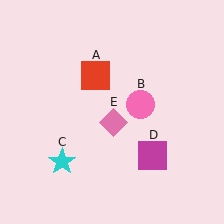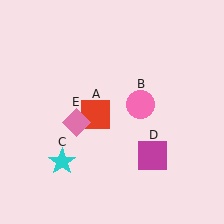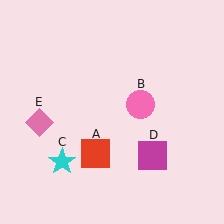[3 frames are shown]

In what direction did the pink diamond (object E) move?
The pink diamond (object E) moved left.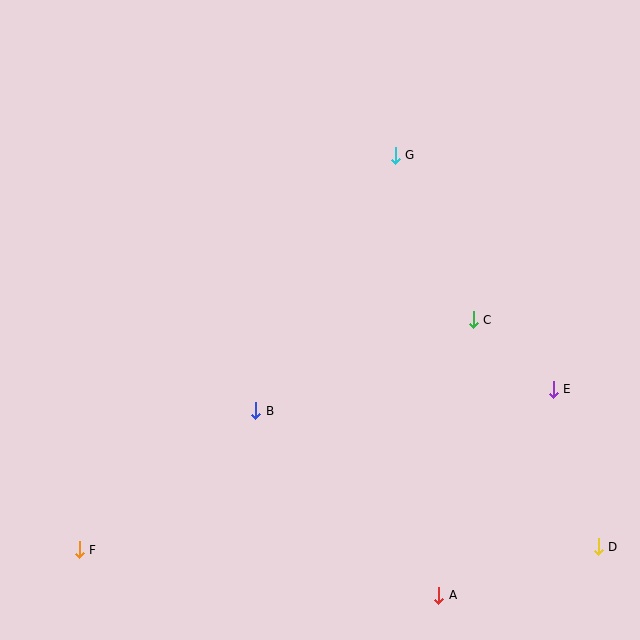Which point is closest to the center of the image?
Point B at (256, 411) is closest to the center.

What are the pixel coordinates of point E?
Point E is at (553, 389).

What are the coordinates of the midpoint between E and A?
The midpoint between E and A is at (496, 492).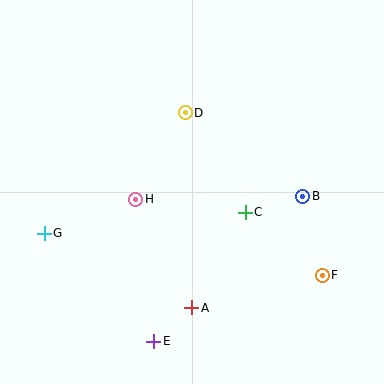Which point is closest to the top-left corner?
Point D is closest to the top-left corner.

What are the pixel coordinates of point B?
Point B is at (303, 196).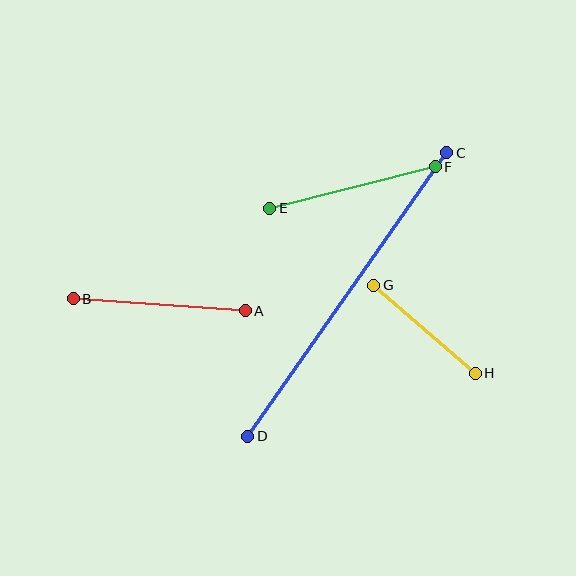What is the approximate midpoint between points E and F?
The midpoint is at approximately (352, 187) pixels.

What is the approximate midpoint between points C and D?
The midpoint is at approximately (347, 295) pixels.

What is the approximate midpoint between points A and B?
The midpoint is at approximately (159, 305) pixels.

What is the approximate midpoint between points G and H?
The midpoint is at approximately (425, 329) pixels.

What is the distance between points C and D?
The distance is approximately 347 pixels.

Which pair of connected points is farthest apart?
Points C and D are farthest apart.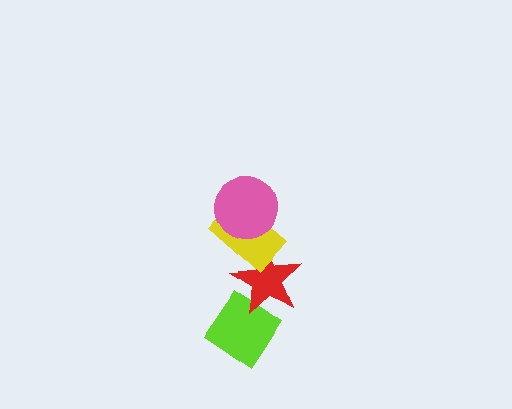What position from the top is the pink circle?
The pink circle is 1st from the top.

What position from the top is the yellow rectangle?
The yellow rectangle is 2nd from the top.